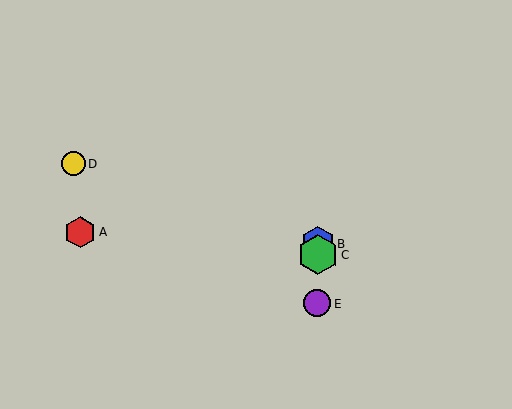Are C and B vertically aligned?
Yes, both are at x≈318.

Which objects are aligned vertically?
Objects B, C, E are aligned vertically.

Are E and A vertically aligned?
No, E is at x≈317 and A is at x≈80.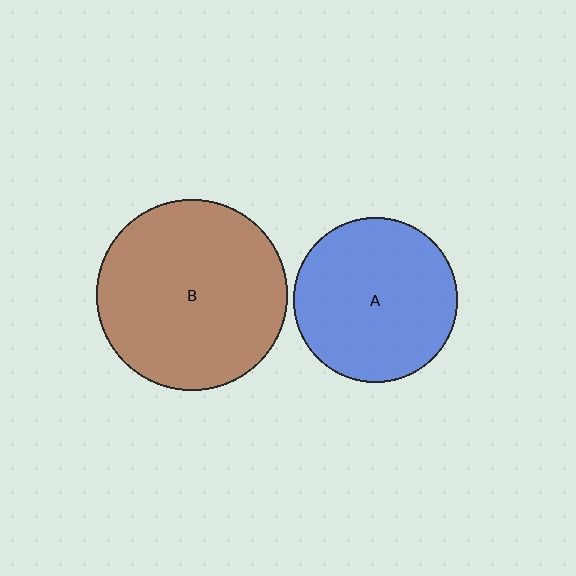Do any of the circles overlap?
No, none of the circles overlap.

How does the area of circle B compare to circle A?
Approximately 1.4 times.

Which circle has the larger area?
Circle B (brown).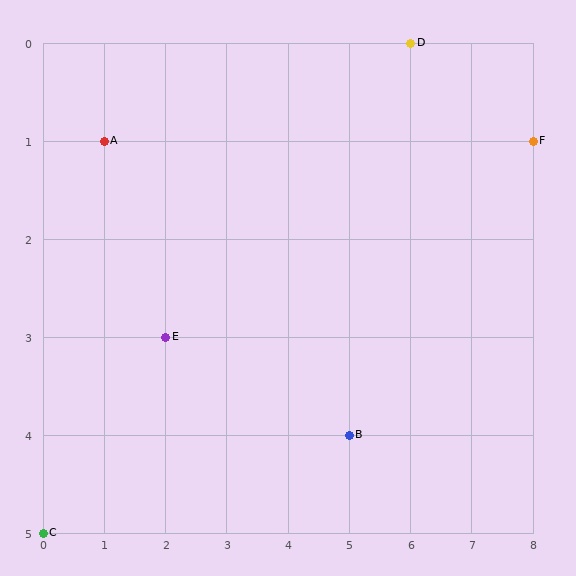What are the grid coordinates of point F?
Point F is at grid coordinates (8, 1).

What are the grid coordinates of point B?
Point B is at grid coordinates (5, 4).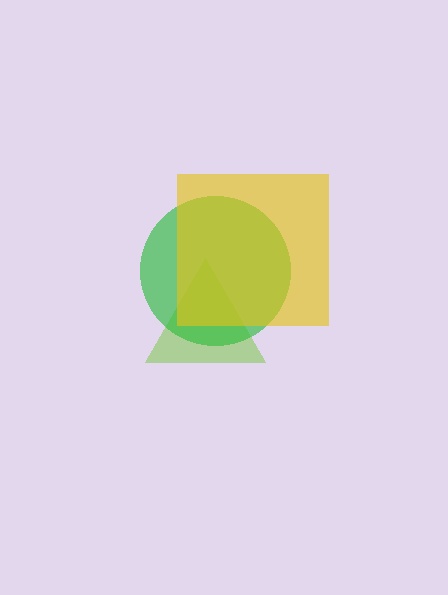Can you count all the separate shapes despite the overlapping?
Yes, there are 3 separate shapes.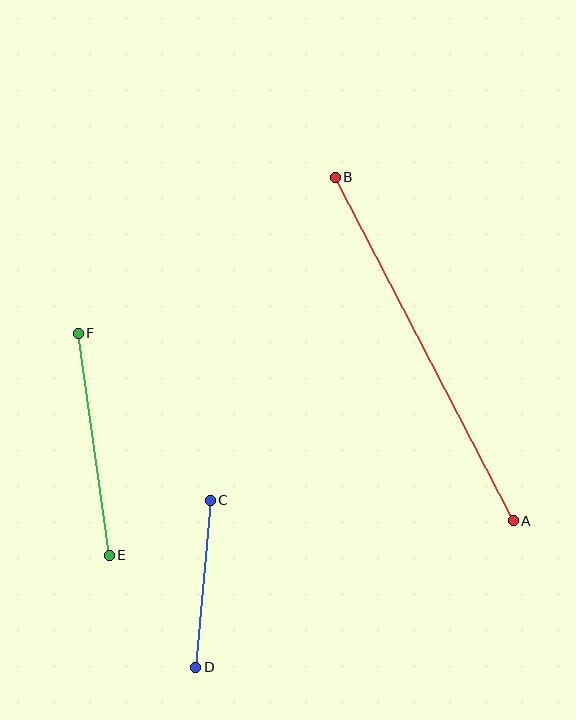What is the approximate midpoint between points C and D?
The midpoint is at approximately (203, 584) pixels.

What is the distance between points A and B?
The distance is approximately 387 pixels.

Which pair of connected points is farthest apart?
Points A and B are farthest apart.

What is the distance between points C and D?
The distance is approximately 168 pixels.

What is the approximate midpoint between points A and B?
The midpoint is at approximately (424, 349) pixels.